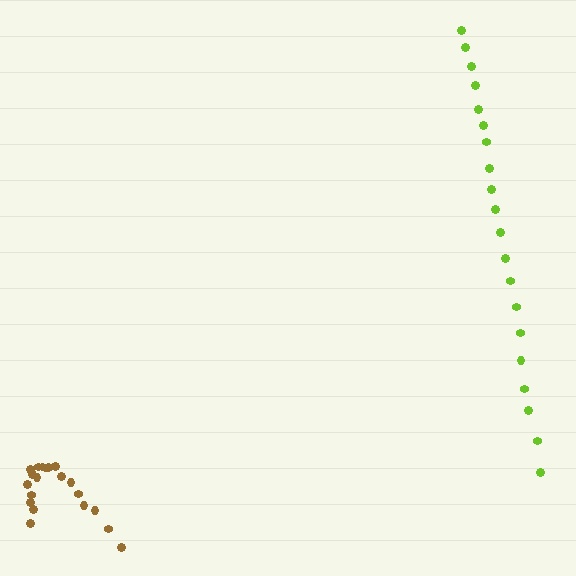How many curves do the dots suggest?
There are 2 distinct paths.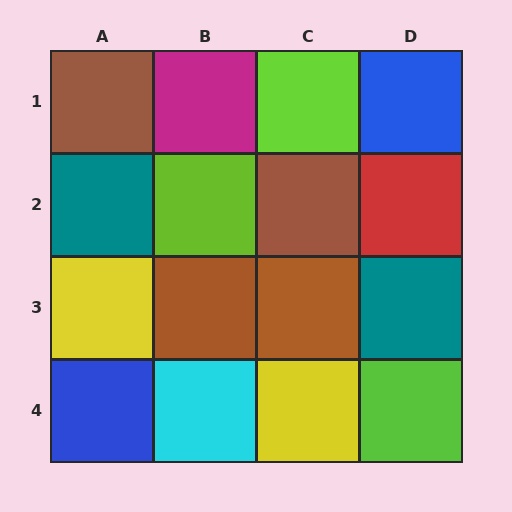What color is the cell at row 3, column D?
Teal.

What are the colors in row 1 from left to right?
Brown, magenta, lime, blue.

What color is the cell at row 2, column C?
Brown.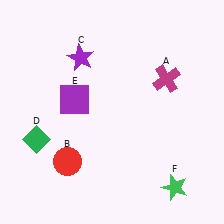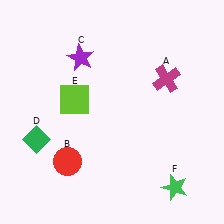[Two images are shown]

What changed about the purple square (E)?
In Image 1, E is purple. In Image 2, it changed to lime.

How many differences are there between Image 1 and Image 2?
There is 1 difference between the two images.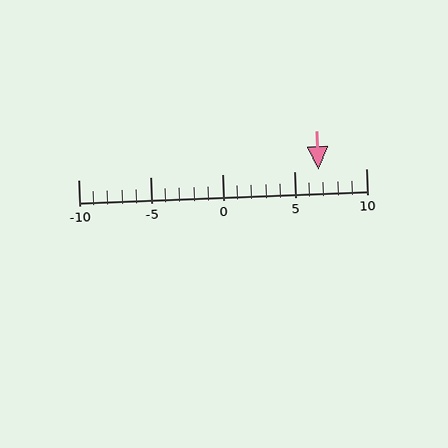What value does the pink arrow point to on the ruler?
The pink arrow points to approximately 7.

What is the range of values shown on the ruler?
The ruler shows values from -10 to 10.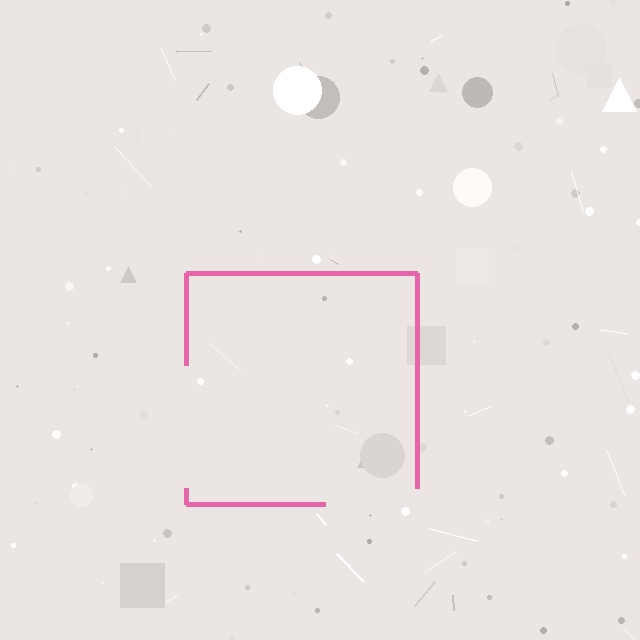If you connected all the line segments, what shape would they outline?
They would outline a square.